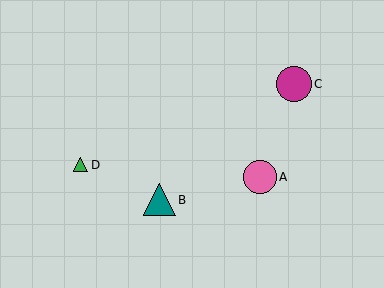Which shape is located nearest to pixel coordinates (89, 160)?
The green triangle (labeled D) at (81, 165) is nearest to that location.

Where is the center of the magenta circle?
The center of the magenta circle is at (294, 84).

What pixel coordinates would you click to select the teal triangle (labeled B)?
Click at (159, 200) to select the teal triangle B.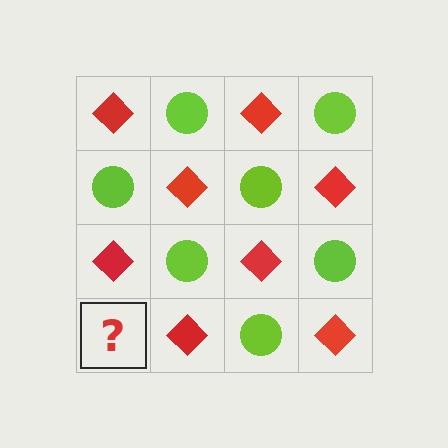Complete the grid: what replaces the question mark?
The question mark should be replaced with a lime circle.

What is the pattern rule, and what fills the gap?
The rule is that it alternates red diamond and lime circle in a checkerboard pattern. The gap should be filled with a lime circle.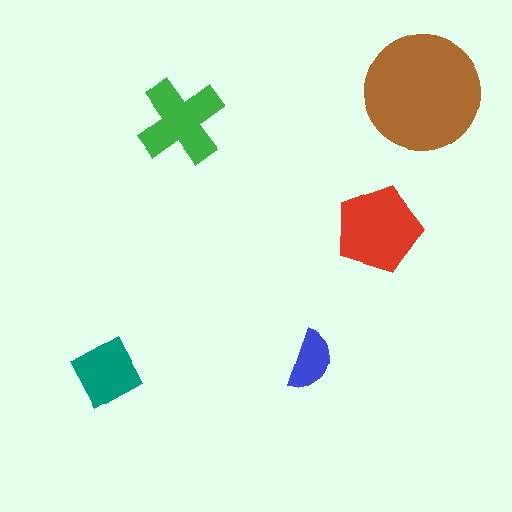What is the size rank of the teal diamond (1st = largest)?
4th.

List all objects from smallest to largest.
The blue semicircle, the teal diamond, the green cross, the red pentagon, the brown circle.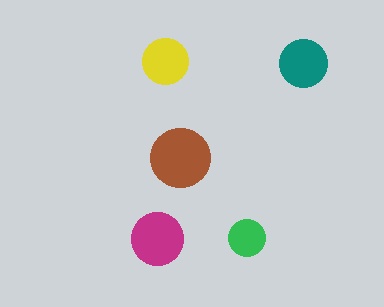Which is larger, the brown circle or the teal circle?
The brown one.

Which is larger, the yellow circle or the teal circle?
The teal one.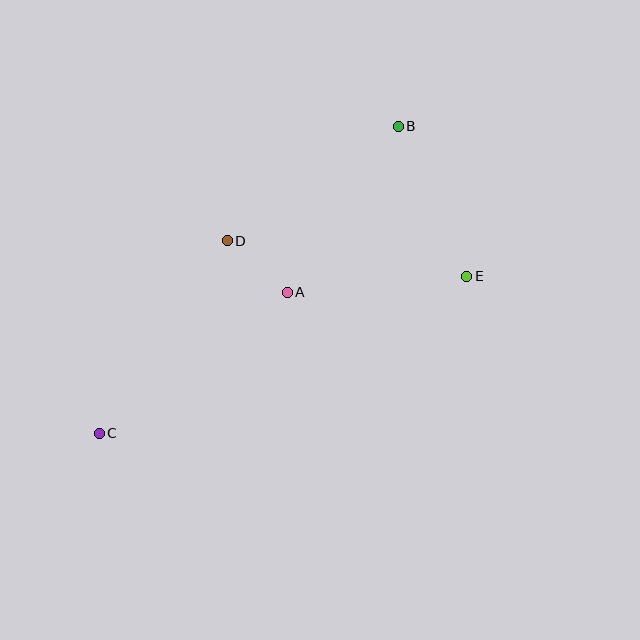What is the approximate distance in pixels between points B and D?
The distance between B and D is approximately 206 pixels.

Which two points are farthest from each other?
Points B and C are farthest from each other.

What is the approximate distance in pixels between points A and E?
The distance between A and E is approximately 180 pixels.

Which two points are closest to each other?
Points A and D are closest to each other.